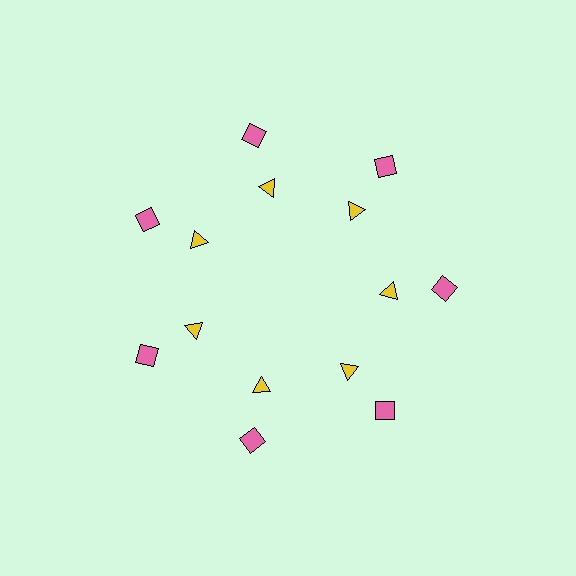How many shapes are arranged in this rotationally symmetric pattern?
There are 14 shapes, arranged in 7 groups of 2.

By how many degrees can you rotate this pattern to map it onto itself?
The pattern maps onto itself every 51 degrees of rotation.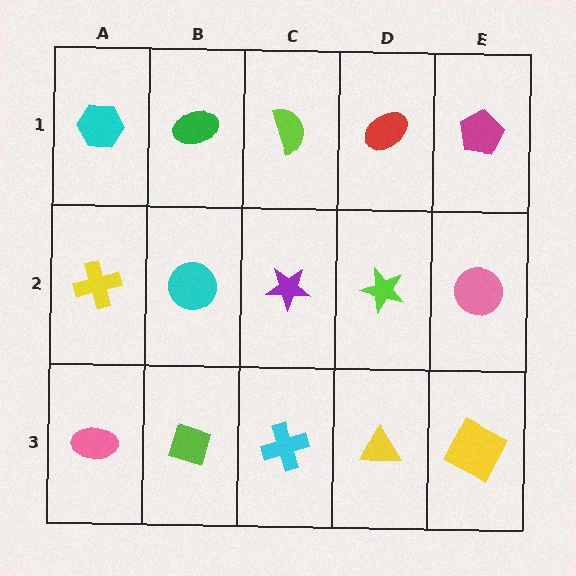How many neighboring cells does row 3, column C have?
3.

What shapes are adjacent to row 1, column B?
A cyan circle (row 2, column B), a cyan hexagon (row 1, column A), a lime semicircle (row 1, column C).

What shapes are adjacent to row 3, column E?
A pink circle (row 2, column E), a yellow triangle (row 3, column D).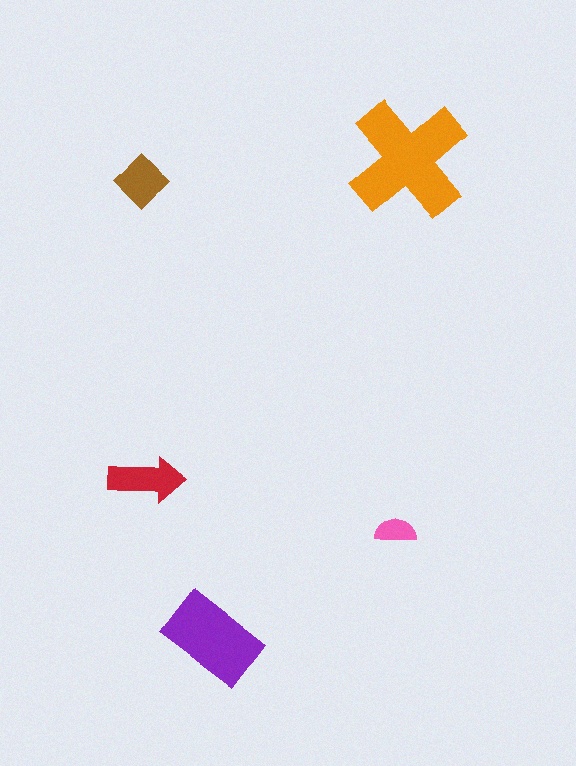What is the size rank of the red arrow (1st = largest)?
3rd.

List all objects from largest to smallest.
The orange cross, the purple rectangle, the red arrow, the brown diamond, the pink semicircle.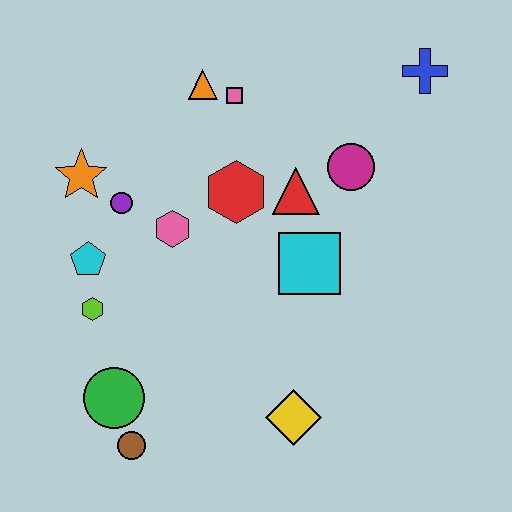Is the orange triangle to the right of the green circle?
Yes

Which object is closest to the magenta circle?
The red triangle is closest to the magenta circle.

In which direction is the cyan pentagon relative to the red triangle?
The cyan pentagon is to the left of the red triangle.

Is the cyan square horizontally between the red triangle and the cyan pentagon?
No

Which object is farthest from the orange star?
The blue cross is farthest from the orange star.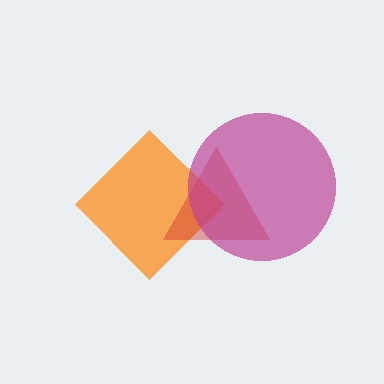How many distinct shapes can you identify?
There are 3 distinct shapes: an orange diamond, a red triangle, a magenta circle.